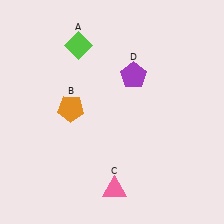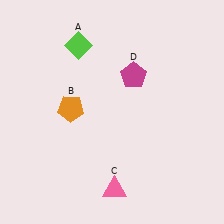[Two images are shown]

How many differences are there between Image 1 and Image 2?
There is 1 difference between the two images.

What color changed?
The pentagon (D) changed from purple in Image 1 to magenta in Image 2.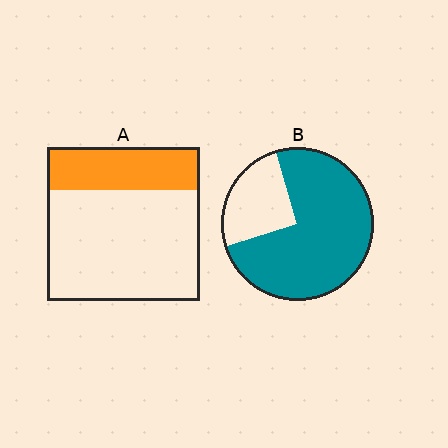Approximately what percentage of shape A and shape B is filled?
A is approximately 30% and B is approximately 75%.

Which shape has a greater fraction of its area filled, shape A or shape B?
Shape B.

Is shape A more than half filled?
No.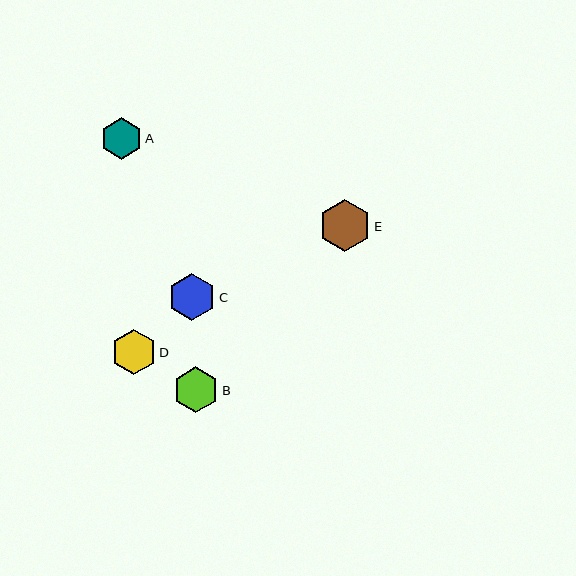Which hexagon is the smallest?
Hexagon A is the smallest with a size of approximately 42 pixels.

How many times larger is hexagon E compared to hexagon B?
Hexagon E is approximately 1.1 times the size of hexagon B.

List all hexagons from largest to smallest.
From largest to smallest: E, C, B, D, A.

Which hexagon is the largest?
Hexagon E is the largest with a size of approximately 52 pixels.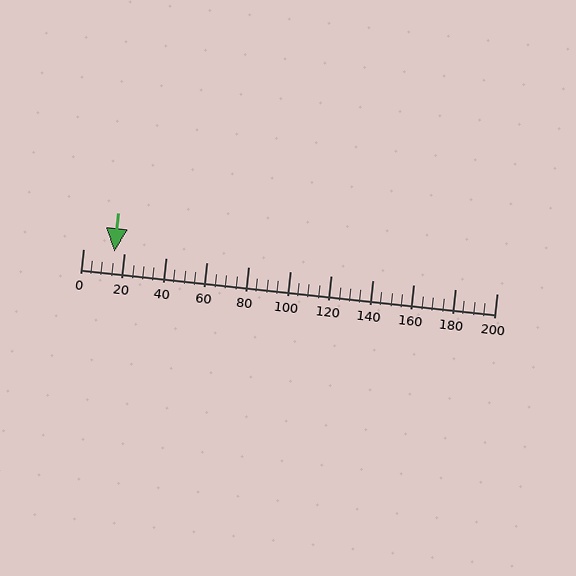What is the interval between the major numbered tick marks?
The major tick marks are spaced 20 units apart.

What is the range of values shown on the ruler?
The ruler shows values from 0 to 200.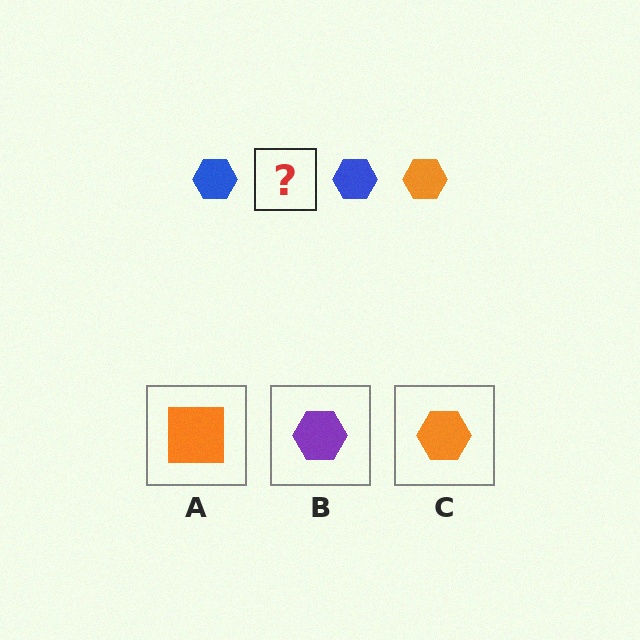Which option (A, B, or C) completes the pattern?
C.